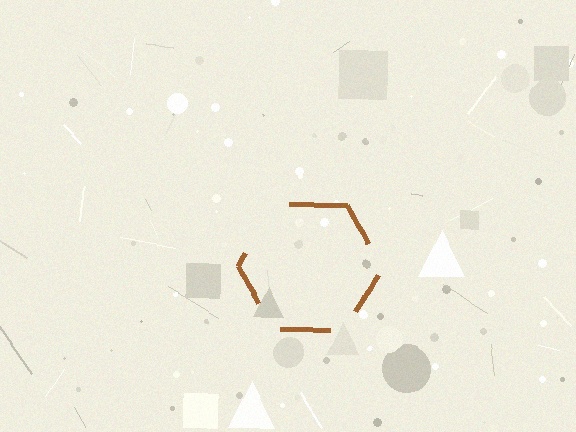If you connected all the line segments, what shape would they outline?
They would outline a hexagon.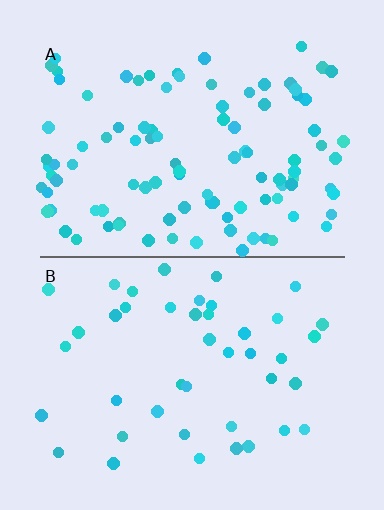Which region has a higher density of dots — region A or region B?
A (the top).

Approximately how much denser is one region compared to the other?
Approximately 2.3× — region A over region B.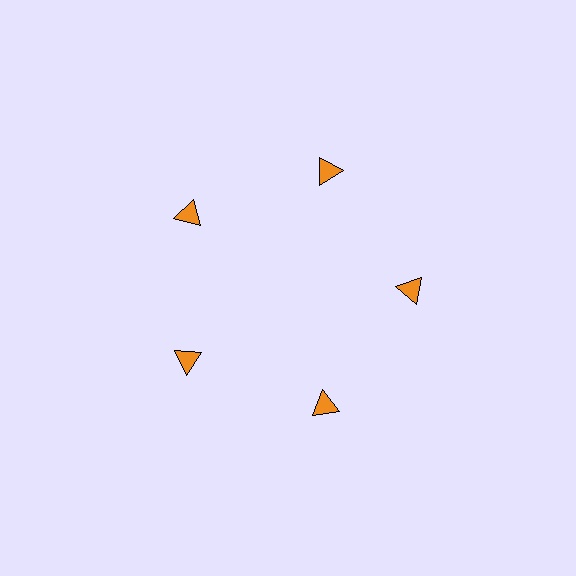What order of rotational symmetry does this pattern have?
This pattern has 5-fold rotational symmetry.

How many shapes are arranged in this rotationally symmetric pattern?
There are 5 shapes, arranged in 5 groups of 1.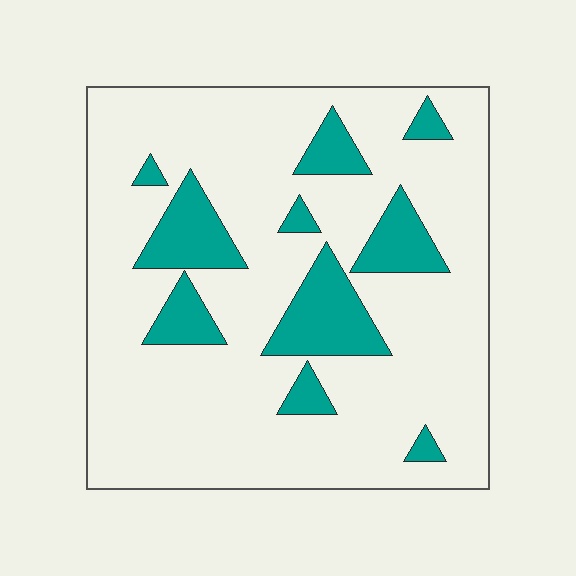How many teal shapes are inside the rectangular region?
10.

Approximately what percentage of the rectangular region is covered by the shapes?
Approximately 20%.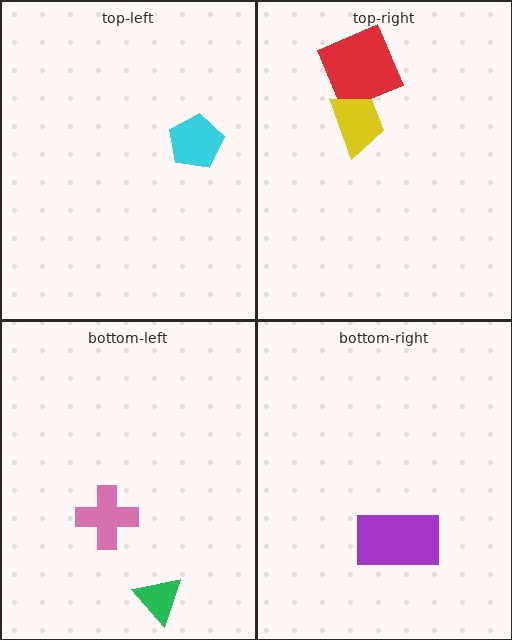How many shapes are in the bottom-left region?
2.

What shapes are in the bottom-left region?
The green triangle, the pink cross.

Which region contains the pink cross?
The bottom-left region.